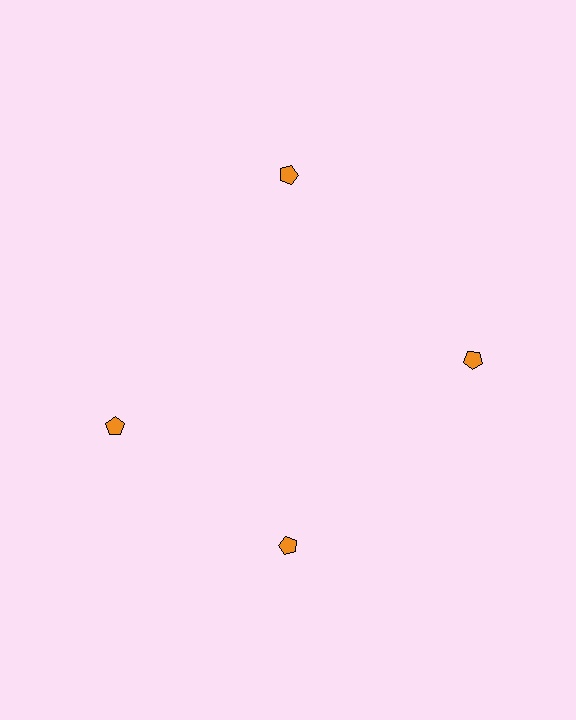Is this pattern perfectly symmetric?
No. The 4 orange pentagons are arranged in a ring, but one element near the 9 o'clock position is rotated out of alignment along the ring, breaking the 4-fold rotational symmetry.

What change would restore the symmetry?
The symmetry would be restored by rotating it back into even spacing with its neighbors so that all 4 pentagons sit at equal angles and equal distance from the center.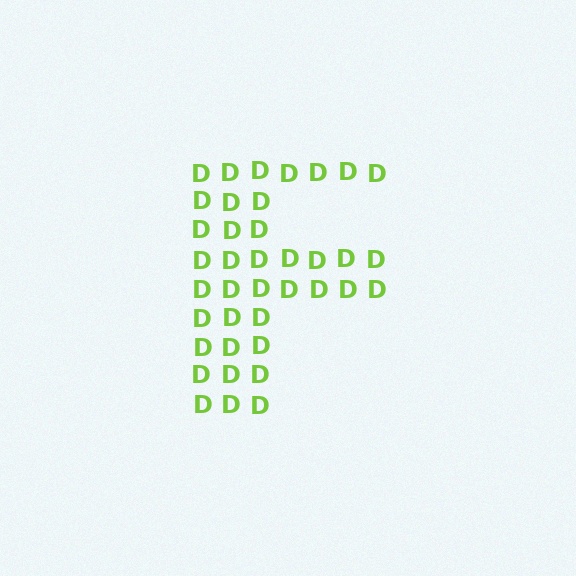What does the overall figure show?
The overall figure shows the letter F.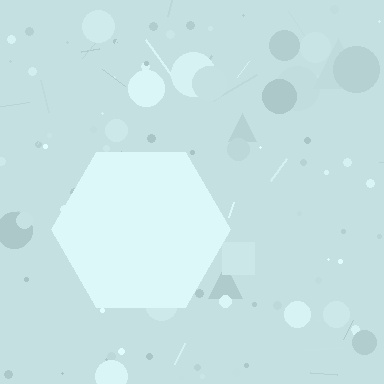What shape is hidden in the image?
A hexagon is hidden in the image.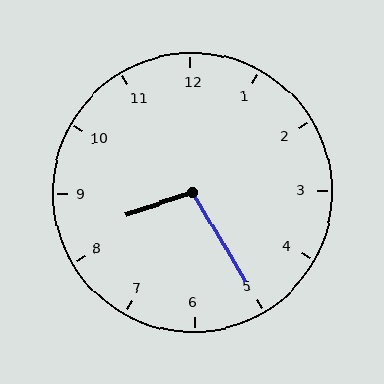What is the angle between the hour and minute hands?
Approximately 102 degrees.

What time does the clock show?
8:25.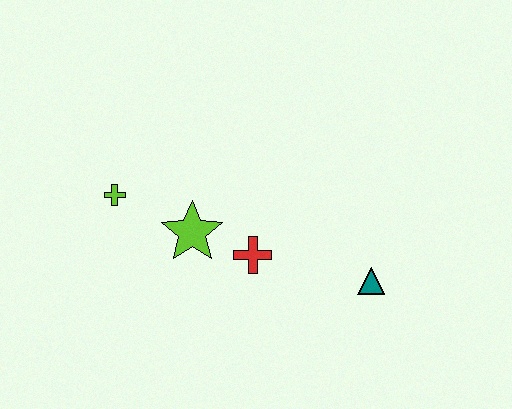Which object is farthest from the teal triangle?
The lime cross is farthest from the teal triangle.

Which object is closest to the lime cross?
The lime star is closest to the lime cross.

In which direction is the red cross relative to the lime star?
The red cross is to the right of the lime star.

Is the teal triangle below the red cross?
Yes